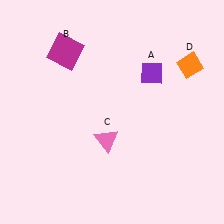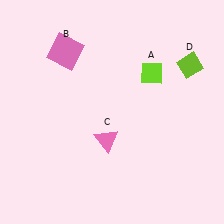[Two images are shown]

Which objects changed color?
A changed from purple to lime. B changed from magenta to pink. D changed from orange to lime.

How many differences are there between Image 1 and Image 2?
There are 3 differences between the two images.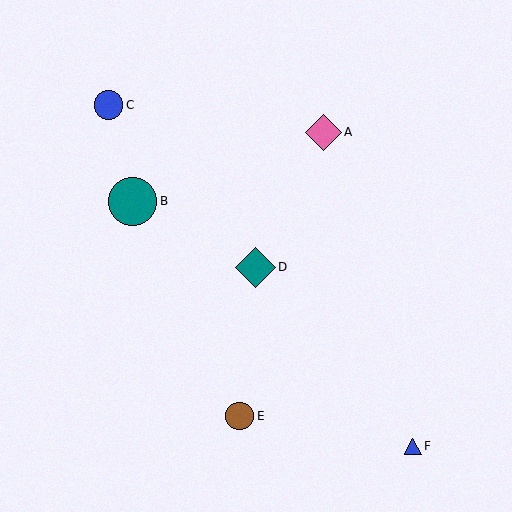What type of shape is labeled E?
Shape E is a brown circle.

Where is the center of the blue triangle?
The center of the blue triangle is at (413, 446).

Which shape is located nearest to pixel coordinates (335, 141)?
The pink diamond (labeled A) at (323, 132) is nearest to that location.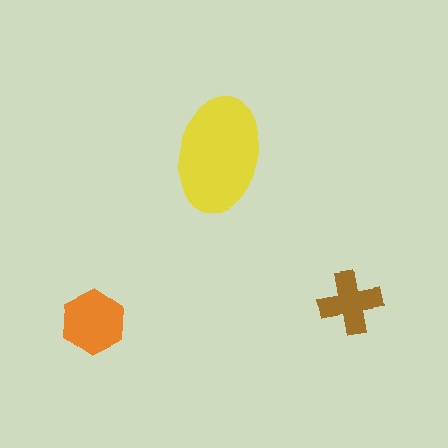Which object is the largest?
The yellow ellipse.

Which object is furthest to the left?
The orange hexagon is leftmost.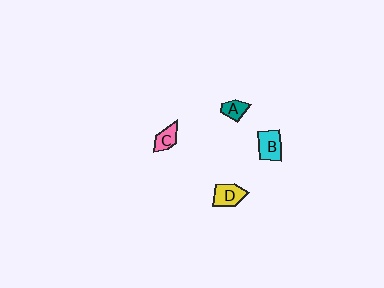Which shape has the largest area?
Shape B (cyan).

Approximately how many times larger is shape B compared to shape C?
Approximately 1.4 times.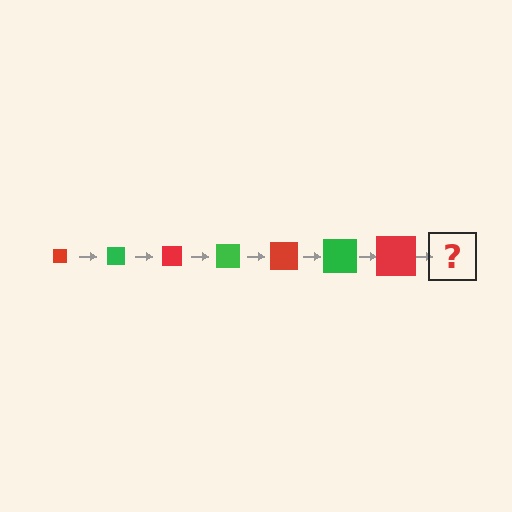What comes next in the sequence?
The next element should be a green square, larger than the previous one.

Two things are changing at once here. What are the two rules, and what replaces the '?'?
The two rules are that the square grows larger each step and the color cycles through red and green. The '?' should be a green square, larger than the previous one.